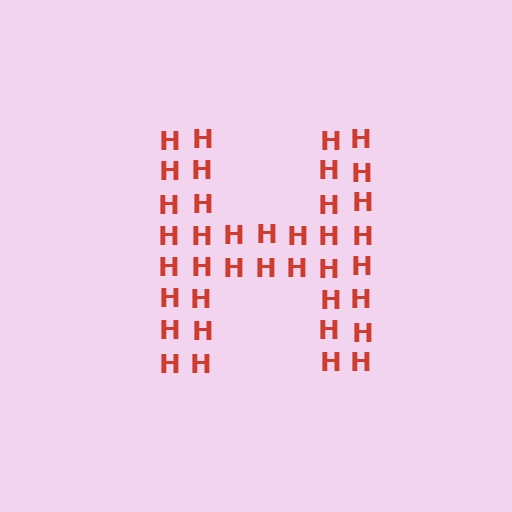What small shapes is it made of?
It is made of small letter H's.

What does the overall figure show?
The overall figure shows the letter H.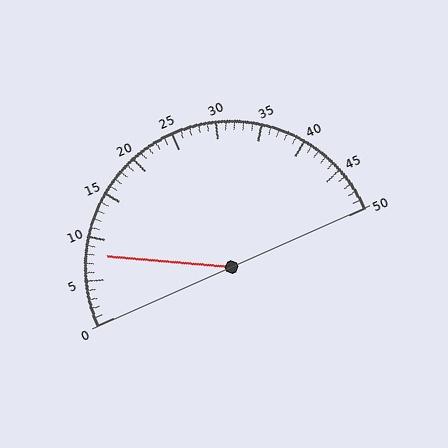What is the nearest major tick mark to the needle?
The nearest major tick mark is 10.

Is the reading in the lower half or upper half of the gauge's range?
The reading is in the lower half of the range (0 to 50).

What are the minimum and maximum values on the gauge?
The gauge ranges from 0 to 50.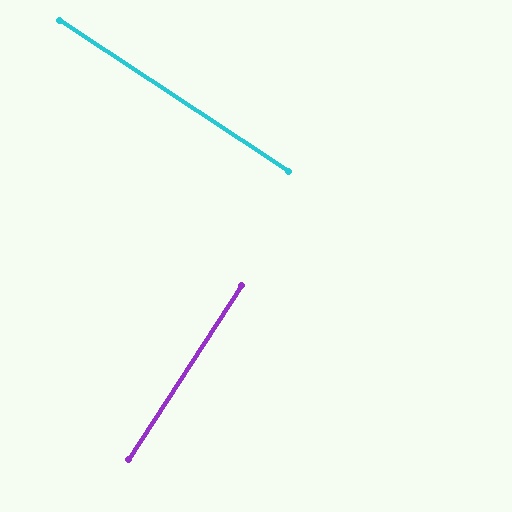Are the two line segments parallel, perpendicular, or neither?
Perpendicular — they meet at approximately 90°.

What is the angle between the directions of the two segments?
Approximately 90 degrees.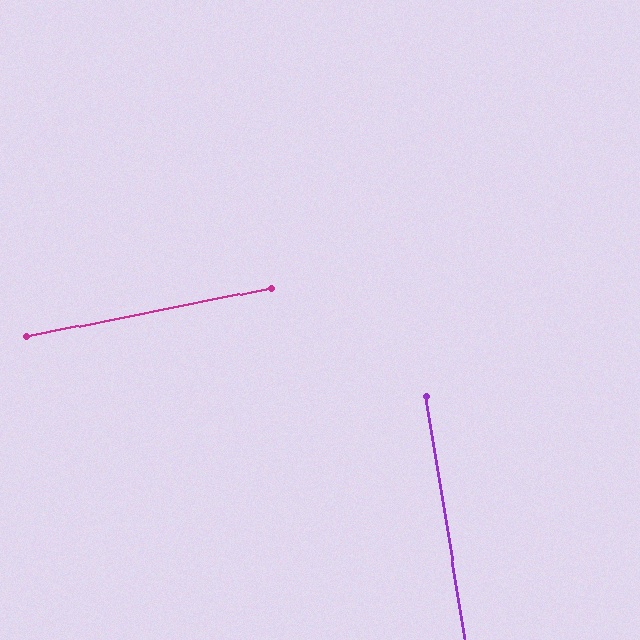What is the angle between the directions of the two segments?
Approximately 88 degrees.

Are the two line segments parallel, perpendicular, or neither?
Perpendicular — they meet at approximately 88°.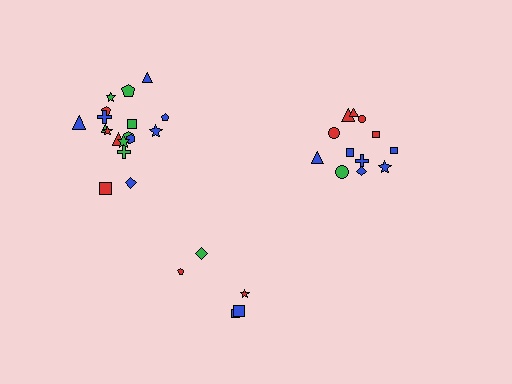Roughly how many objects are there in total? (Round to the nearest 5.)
Roughly 35 objects in total.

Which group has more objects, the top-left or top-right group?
The top-left group.